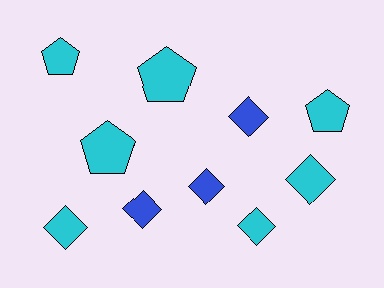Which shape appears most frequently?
Diamond, with 6 objects.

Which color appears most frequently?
Cyan, with 7 objects.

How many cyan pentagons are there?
There are 4 cyan pentagons.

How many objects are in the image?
There are 10 objects.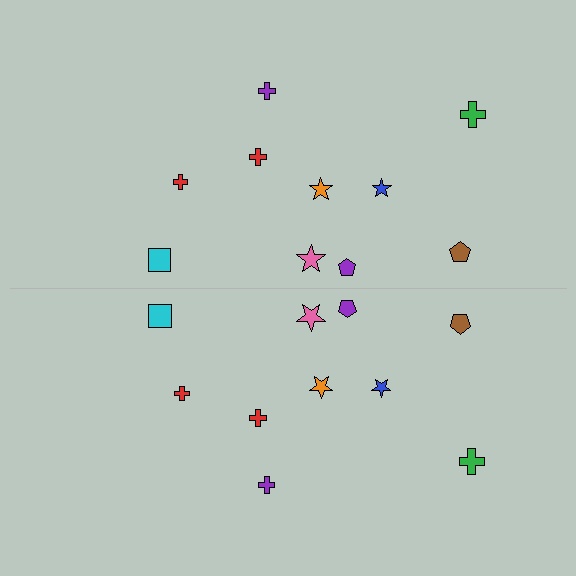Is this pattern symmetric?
Yes, this pattern has bilateral (reflection) symmetry.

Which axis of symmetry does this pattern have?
The pattern has a horizontal axis of symmetry running through the center of the image.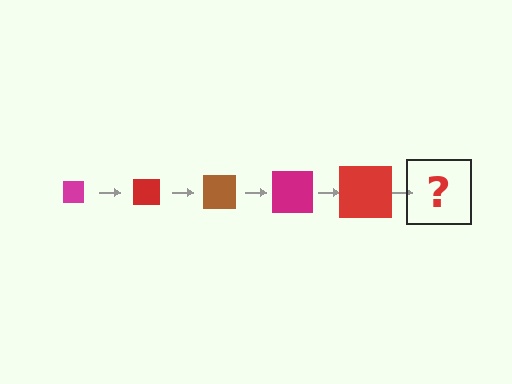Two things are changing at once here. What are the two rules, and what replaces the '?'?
The two rules are that the square grows larger each step and the color cycles through magenta, red, and brown. The '?' should be a brown square, larger than the previous one.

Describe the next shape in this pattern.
It should be a brown square, larger than the previous one.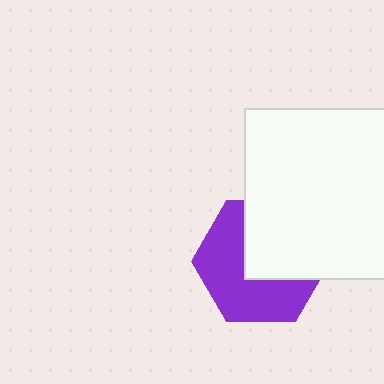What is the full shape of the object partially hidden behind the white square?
The partially hidden object is a purple hexagon.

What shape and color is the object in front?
The object in front is a white square.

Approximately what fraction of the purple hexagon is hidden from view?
Roughly 45% of the purple hexagon is hidden behind the white square.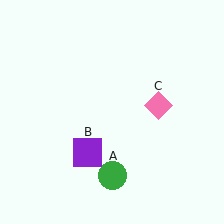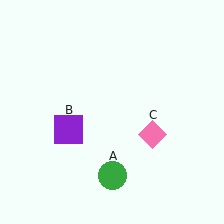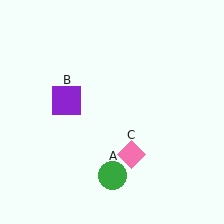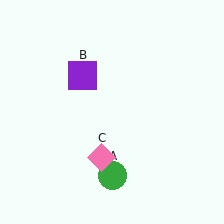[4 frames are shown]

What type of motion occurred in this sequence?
The purple square (object B), pink diamond (object C) rotated clockwise around the center of the scene.